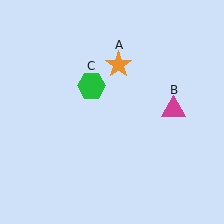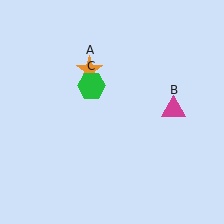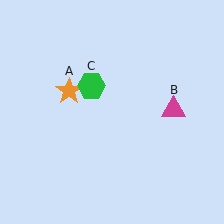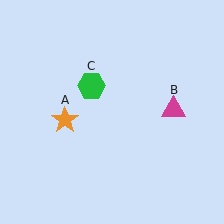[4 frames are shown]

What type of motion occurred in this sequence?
The orange star (object A) rotated counterclockwise around the center of the scene.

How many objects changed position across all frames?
1 object changed position: orange star (object A).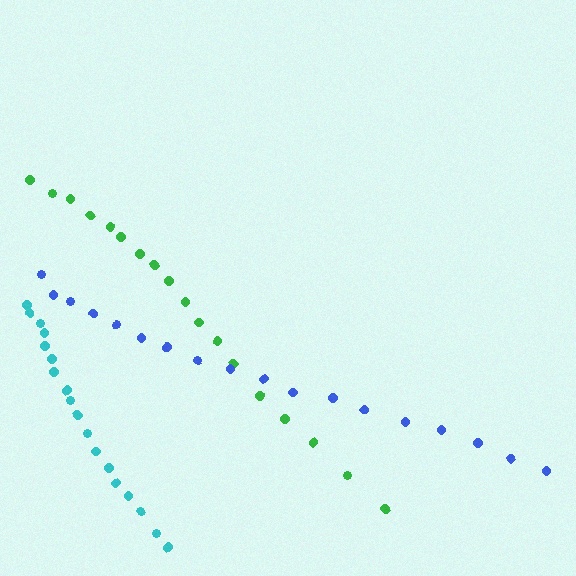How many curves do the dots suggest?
There are 3 distinct paths.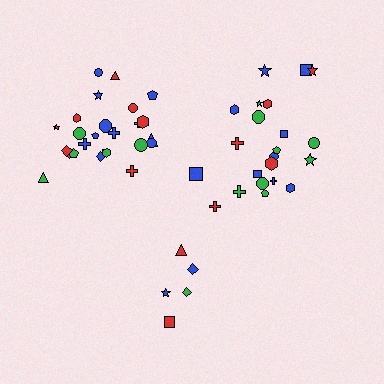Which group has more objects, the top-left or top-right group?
The top-left group.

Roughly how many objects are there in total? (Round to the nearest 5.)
Roughly 50 objects in total.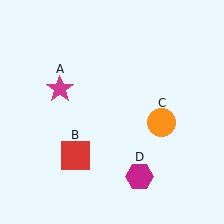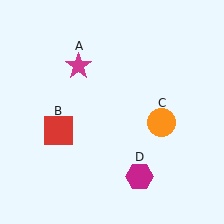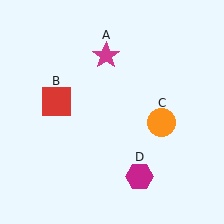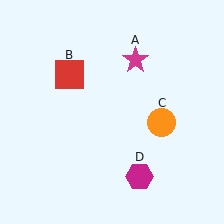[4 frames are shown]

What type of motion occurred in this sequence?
The magenta star (object A), red square (object B) rotated clockwise around the center of the scene.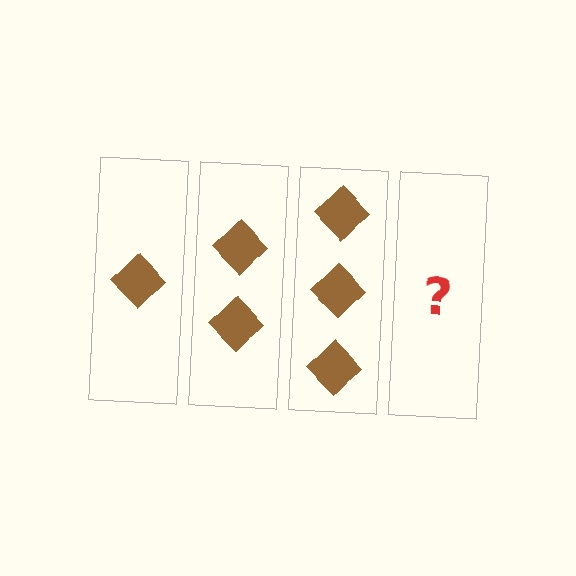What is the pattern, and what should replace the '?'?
The pattern is that each step adds one more diamond. The '?' should be 4 diamonds.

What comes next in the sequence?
The next element should be 4 diamonds.